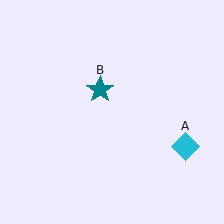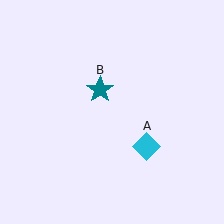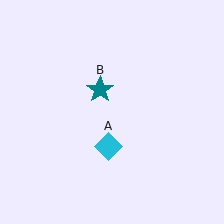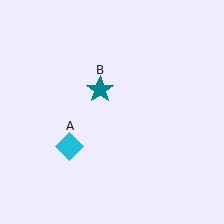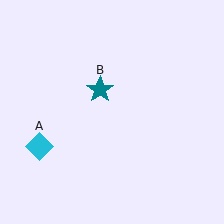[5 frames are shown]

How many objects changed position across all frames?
1 object changed position: cyan diamond (object A).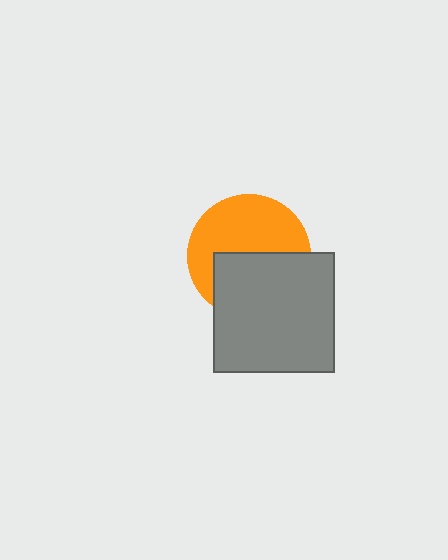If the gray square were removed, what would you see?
You would see the complete orange circle.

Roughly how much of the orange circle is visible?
About half of it is visible (roughly 54%).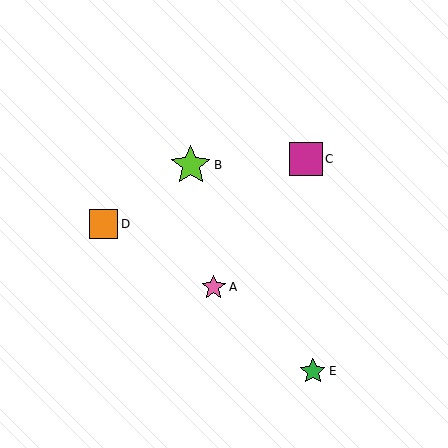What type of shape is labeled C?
Shape C is a magenta square.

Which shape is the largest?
The lime star (labeled B) is the largest.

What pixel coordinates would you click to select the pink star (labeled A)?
Click at (214, 287) to select the pink star A.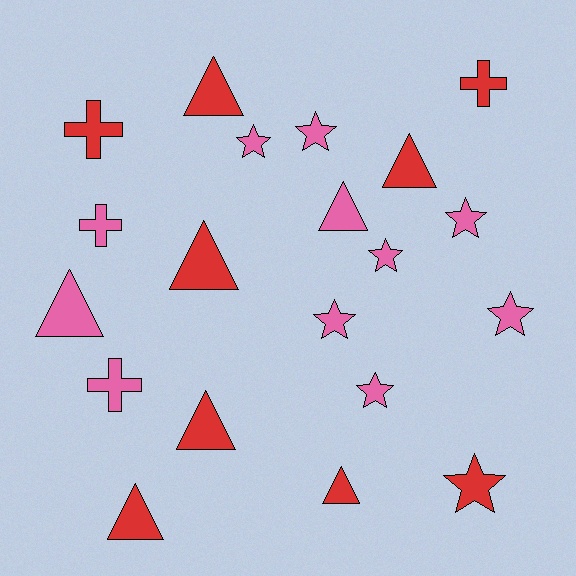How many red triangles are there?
There are 6 red triangles.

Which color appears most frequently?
Pink, with 11 objects.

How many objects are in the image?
There are 20 objects.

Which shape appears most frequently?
Star, with 8 objects.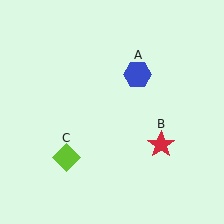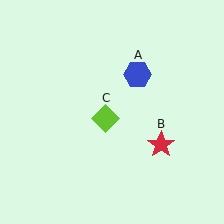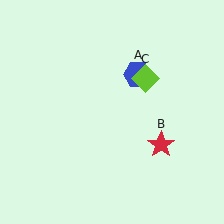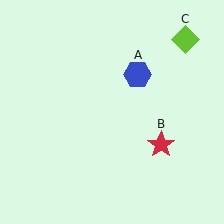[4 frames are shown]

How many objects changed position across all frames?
1 object changed position: lime diamond (object C).